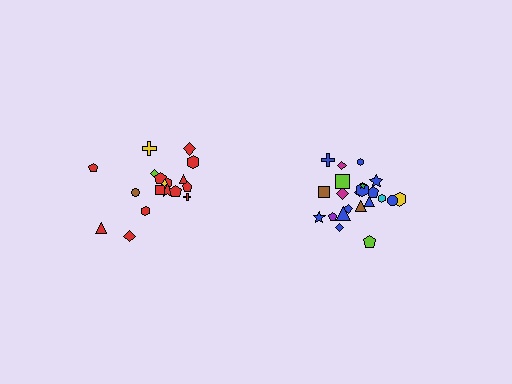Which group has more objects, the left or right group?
The right group.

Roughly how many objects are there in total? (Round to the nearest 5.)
Roughly 40 objects in total.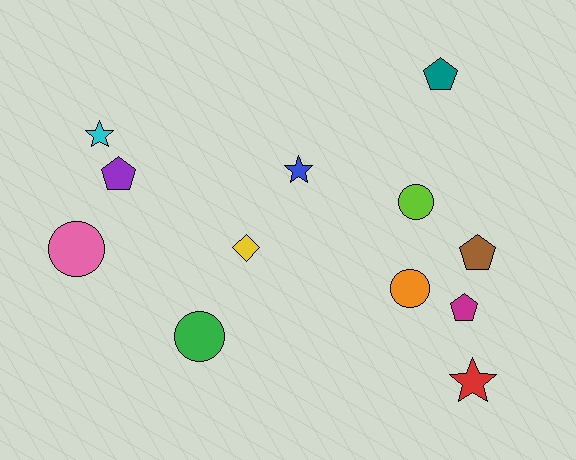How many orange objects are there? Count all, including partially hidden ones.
There is 1 orange object.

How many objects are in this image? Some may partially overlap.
There are 12 objects.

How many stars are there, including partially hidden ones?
There are 3 stars.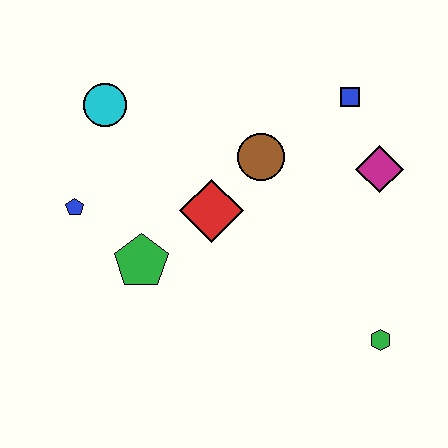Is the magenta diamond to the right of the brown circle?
Yes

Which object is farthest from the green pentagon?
The blue square is farthest from the green pentagon.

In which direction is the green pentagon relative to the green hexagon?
The green pentagon is to the left of the green hexagon.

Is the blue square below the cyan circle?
No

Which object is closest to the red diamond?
The brown circle is closest to the red diamond.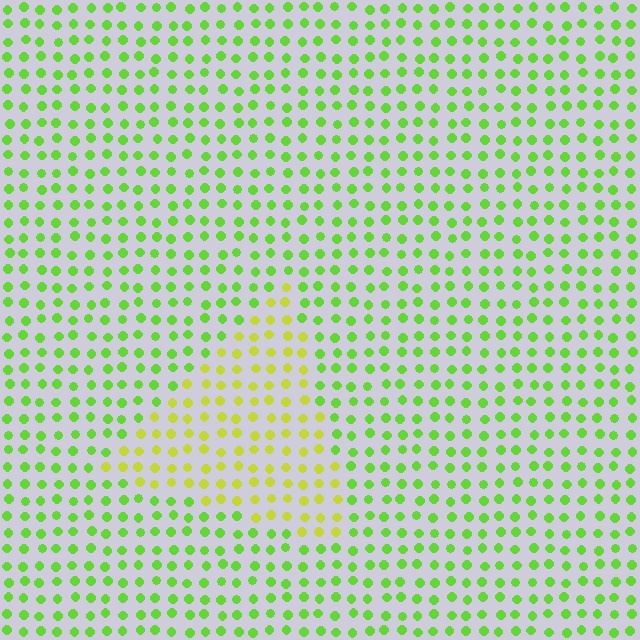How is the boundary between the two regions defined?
The boundary is defined purely by a slight shift in hue (about 35 degrees). Spacing, size, and orientation are identical on both sides.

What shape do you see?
I see a triangle.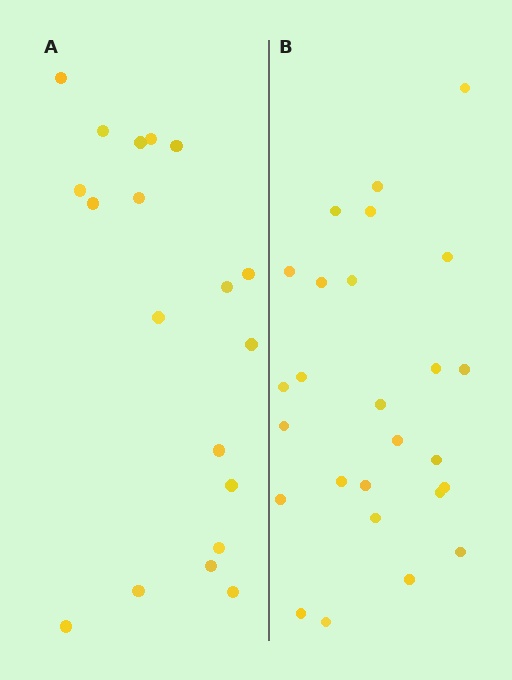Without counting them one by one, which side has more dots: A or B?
Region B (the right region) has more dots.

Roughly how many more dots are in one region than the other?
Region B has roughly 8 or so more dots than region A.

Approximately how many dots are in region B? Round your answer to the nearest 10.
About 30 dots. (The exact count is 26, which rounds to 30.)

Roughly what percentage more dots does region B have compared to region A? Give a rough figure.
About 35% more.